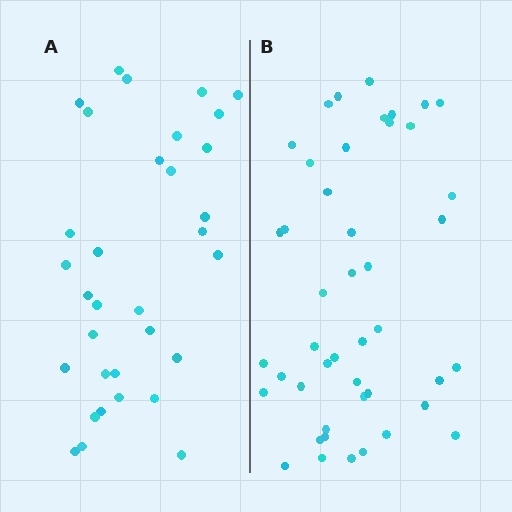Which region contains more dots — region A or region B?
Region B (the right region) has more dots.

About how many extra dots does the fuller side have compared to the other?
Region B has roughly 12 or so more dots than region A.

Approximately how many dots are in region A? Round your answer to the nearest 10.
About 30 dots. (The exact count is 33, which rounds to 30.)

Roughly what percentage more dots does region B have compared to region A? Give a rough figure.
About 35% more.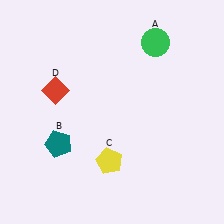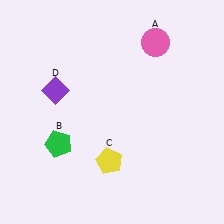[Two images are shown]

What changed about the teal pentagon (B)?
In Image 1, B is teal. In Image 2, it changed to green.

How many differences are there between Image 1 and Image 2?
There are 3 differences between the two images.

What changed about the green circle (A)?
In Image 1, A is green. In Image 2, it changed to pink.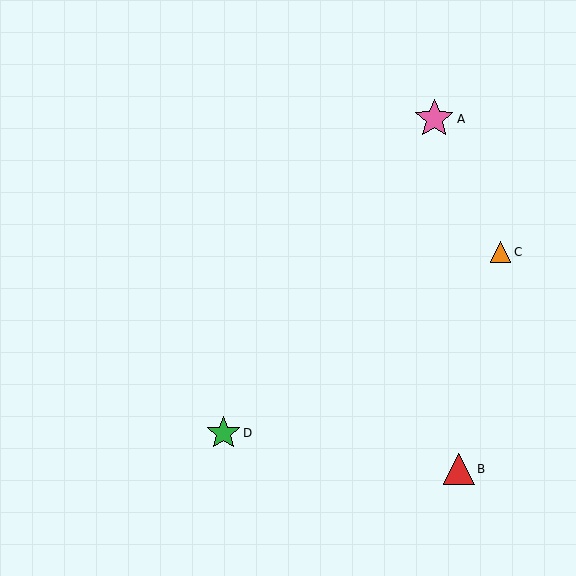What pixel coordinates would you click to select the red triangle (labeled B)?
Click at (459, 469) to select the red triangle B.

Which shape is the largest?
The pink star (labeled A) is the largest.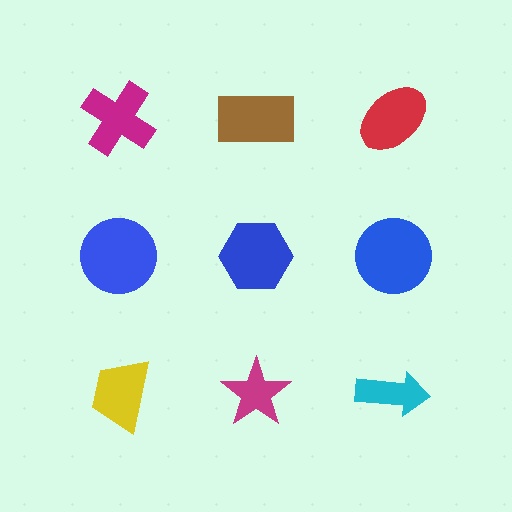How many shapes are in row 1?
3 shapes.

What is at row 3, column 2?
A magenta star.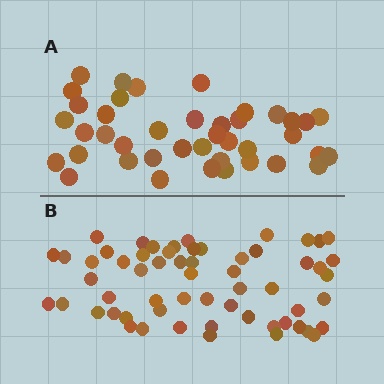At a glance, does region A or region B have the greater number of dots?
Region B (the bottom region) has more dots.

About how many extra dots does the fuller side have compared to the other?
Region B has approximately 20 more dots than region A.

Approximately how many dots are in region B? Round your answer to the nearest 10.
About 60 dots. (The exact count is 59, which rounds to 60.)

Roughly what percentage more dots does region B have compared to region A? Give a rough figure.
About 45% more.